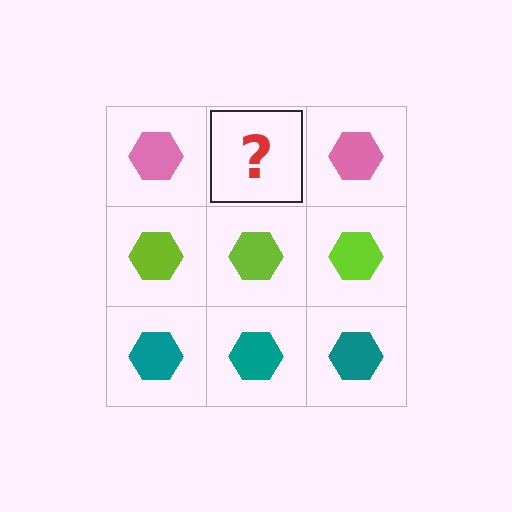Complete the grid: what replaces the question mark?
The question mark should be replaced with a pink hexagon.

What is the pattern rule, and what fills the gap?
The rule is that each row has a consistent color. The gap should be filled with a pink hexagon.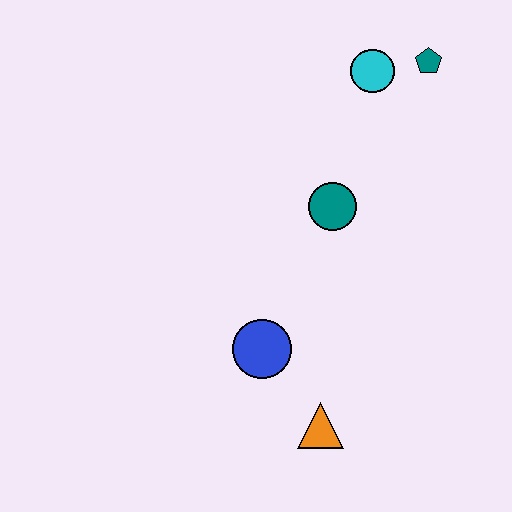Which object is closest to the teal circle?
The cyan circle is closest to the teal circle.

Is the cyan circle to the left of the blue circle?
No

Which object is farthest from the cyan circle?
The orange triangle is farthest from the cyan circle.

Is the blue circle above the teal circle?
No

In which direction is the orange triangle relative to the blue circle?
The orange triangle is below the blue circle.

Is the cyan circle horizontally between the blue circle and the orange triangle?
No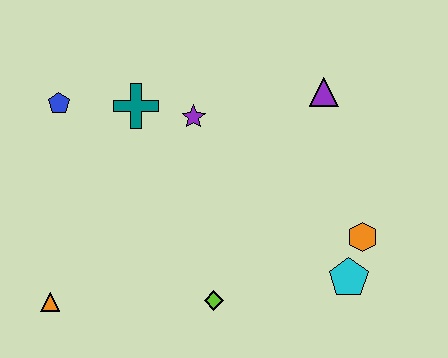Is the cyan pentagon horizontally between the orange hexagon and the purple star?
Yes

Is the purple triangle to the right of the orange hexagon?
No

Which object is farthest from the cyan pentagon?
The blue pentagon is farthest from the cyan pentagon.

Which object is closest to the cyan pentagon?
The orange hexagon is closest to the cyan pentagon.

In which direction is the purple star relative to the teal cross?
The purple star is to the right of the teal cross.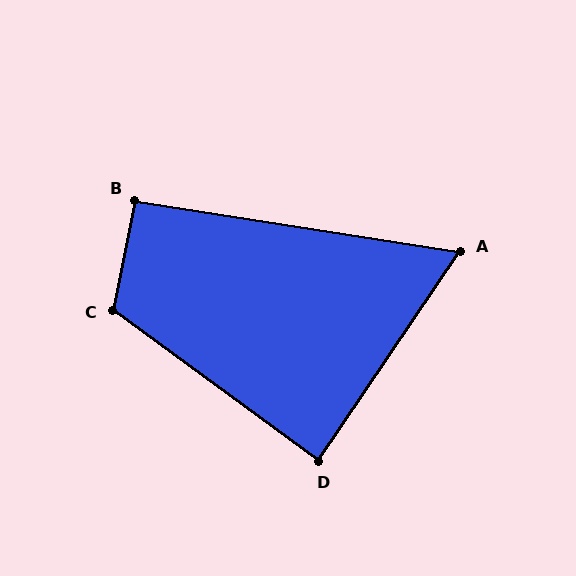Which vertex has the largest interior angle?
C, at approximately 115 degrees.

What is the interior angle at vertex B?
Approximately 92 degrees (approximately right).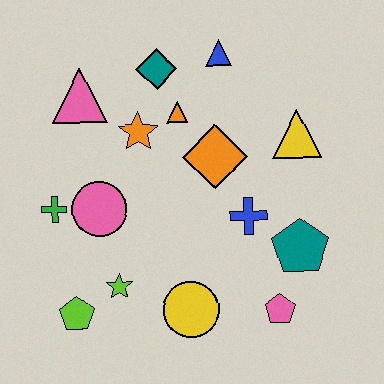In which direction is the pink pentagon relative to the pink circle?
The pink pentagon is to the right of the pink circle.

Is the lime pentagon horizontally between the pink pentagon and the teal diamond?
No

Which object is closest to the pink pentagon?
The teal pentagon is closest to the pink pentagon.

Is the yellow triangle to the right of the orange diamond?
Yes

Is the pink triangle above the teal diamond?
No